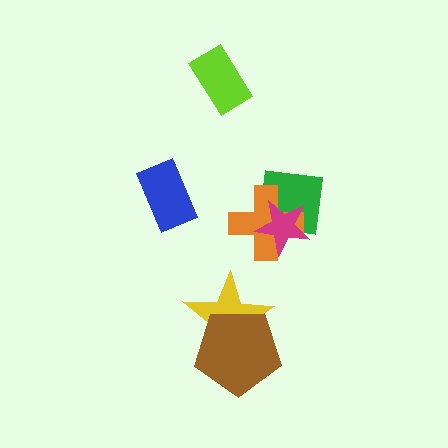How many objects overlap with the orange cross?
2 objects overlap with the orange cross.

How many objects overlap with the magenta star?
2 objects overlap with the magenta star.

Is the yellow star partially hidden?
Yes, it is partially covered by another shape.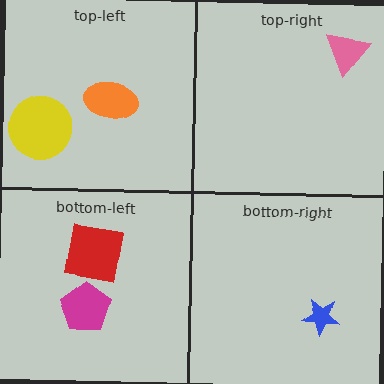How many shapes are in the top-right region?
1.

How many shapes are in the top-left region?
2.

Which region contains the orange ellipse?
The top-left region.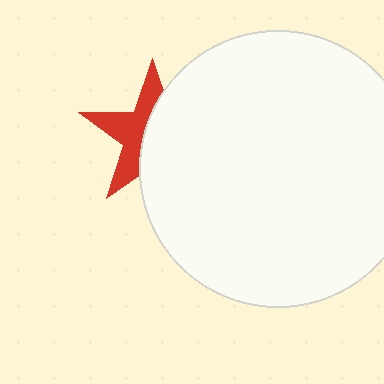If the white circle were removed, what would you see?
You would see the complete red star.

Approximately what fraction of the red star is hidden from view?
Roughly 54% of the red star is hidden behind the white circle.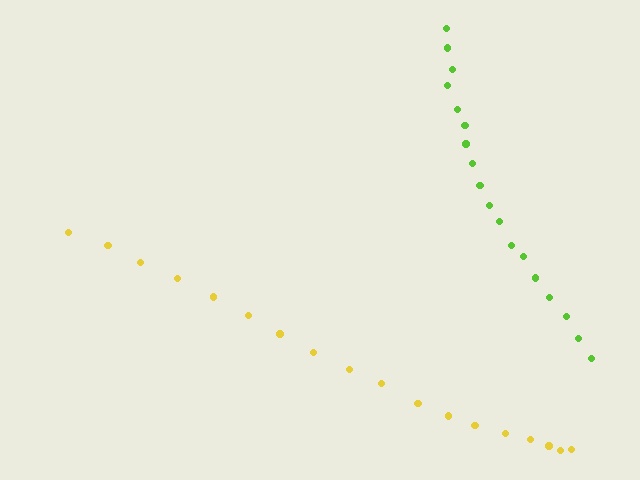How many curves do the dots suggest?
There are 2 distinct paths.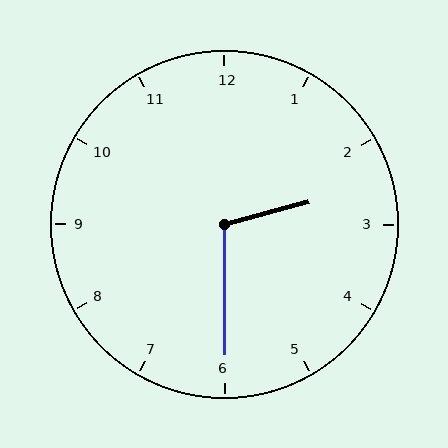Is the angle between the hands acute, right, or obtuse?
It is obtuse.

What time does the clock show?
2:30.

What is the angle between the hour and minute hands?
Approximately 105 degrees.